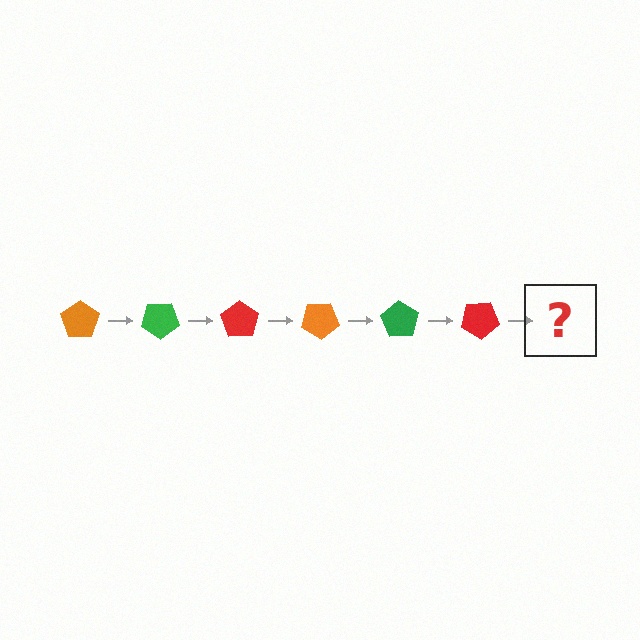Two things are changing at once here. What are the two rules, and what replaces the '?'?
The two rules are that it rotates 35 degrees each step and the color cycles through orange, green, and red. The '?' should be an orange pentagon, rotated 210 degrees from the start.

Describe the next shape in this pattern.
It should be an orange pentagon, rotated 210 degrees from the start.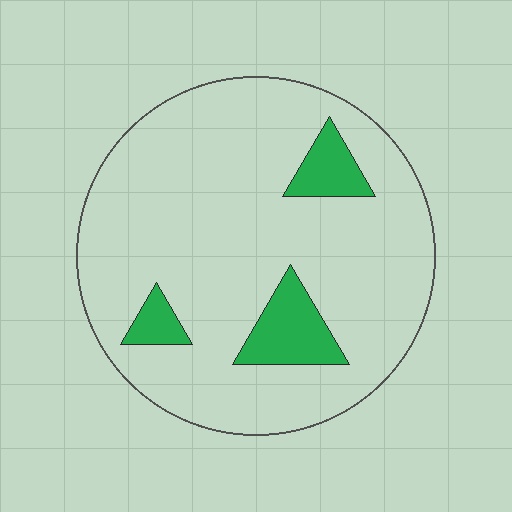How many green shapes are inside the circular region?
3.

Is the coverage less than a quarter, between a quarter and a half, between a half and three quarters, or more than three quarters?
Less than a quarter.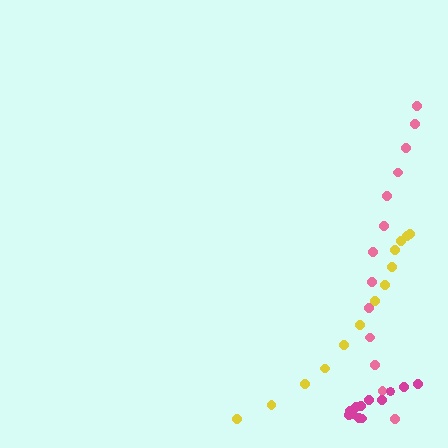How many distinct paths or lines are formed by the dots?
There are 3 distinct paths.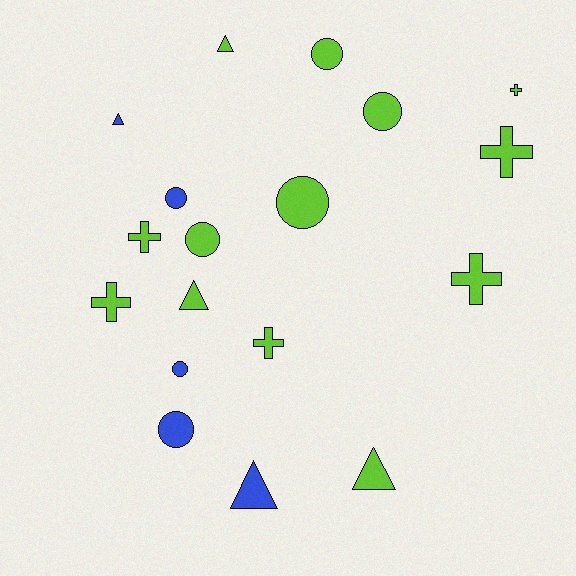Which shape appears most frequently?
Circle, with 7 objects.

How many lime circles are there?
There are 4 lime circles.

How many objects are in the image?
There are 18 objects.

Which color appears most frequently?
Lime, with 13 objects.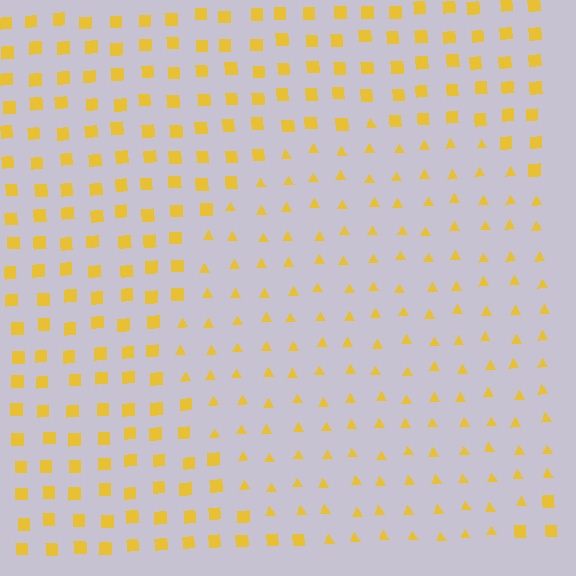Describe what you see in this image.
The image is filled with small yellow elements arranged in a uniform grid. A circle-shaped region contains triangles, while the surrounding area contains squares. The boundary is defined purely by the change in element shape.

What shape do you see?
I see a circle.